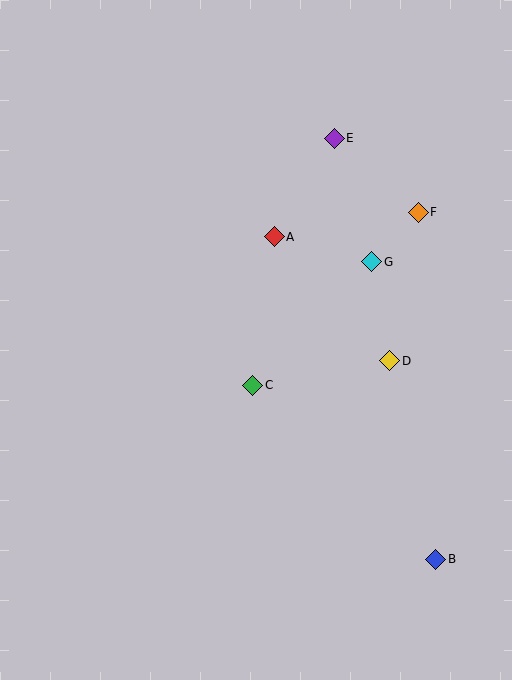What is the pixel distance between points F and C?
The distance between F and C is 239 pixels.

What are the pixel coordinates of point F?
Point F is at (418, 212).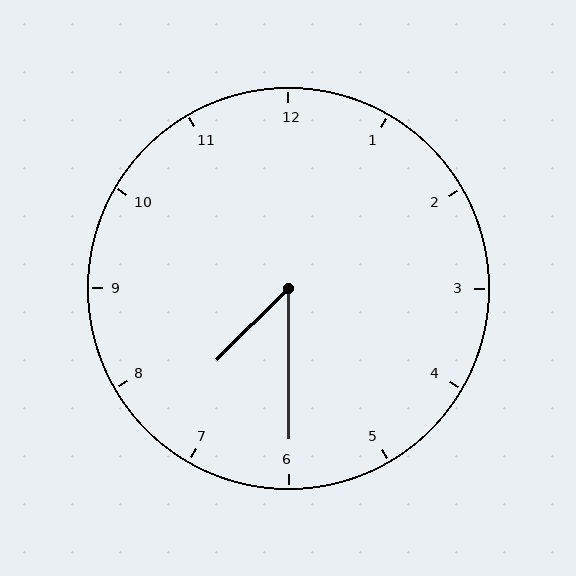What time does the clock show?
7:30.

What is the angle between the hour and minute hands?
Approximately 45 degrees.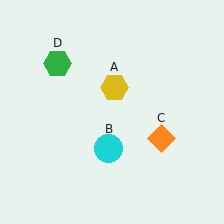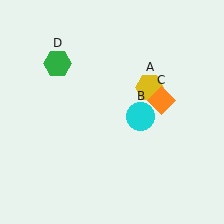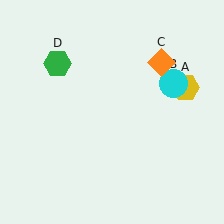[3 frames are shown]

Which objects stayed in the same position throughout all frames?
Green hexagon (object D) remained stationary.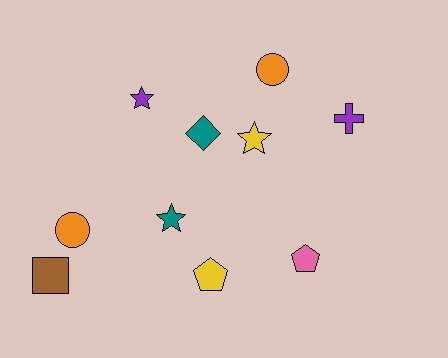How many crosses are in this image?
There is 1 cross.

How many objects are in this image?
There are 10 objects.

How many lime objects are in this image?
There are no lime objects.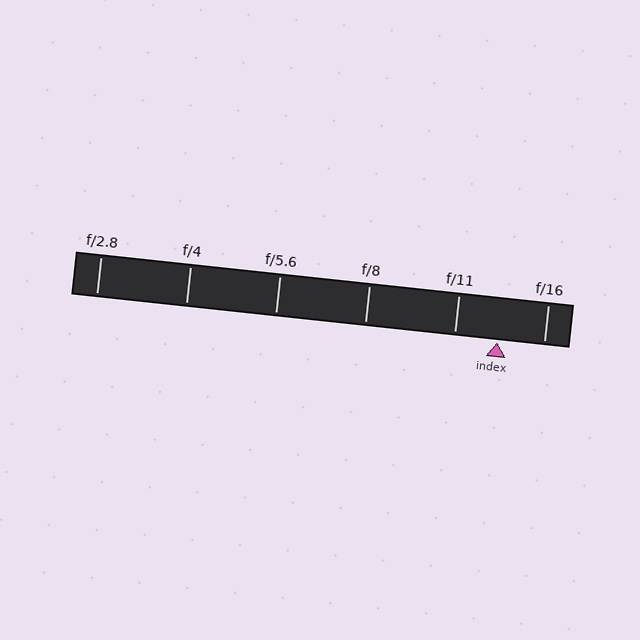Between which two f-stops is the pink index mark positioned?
The index mark is between f/11 and f/16.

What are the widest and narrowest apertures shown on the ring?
The widest aperture shown is f/2.8 and the narrowest is f/16.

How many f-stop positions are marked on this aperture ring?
There are 6 f-stop positions marked.